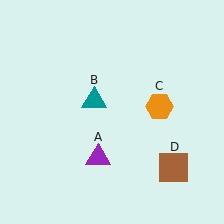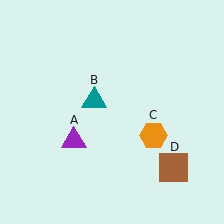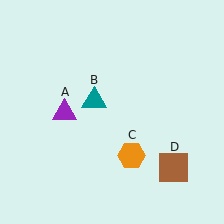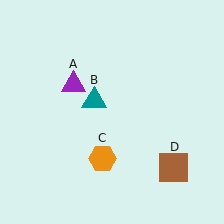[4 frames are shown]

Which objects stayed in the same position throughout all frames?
Teal triangle (object B) and brown square (object D) remained stationary.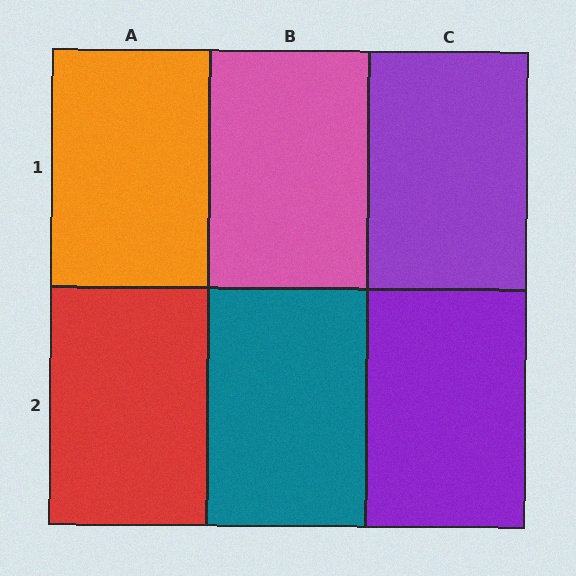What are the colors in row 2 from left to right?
Red, teal, purple.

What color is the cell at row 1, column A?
Orange.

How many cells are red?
1 cell is red.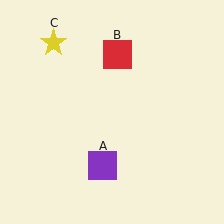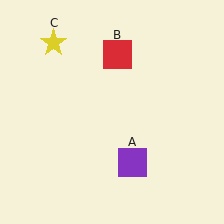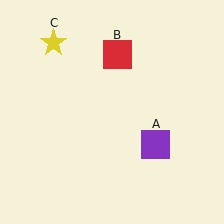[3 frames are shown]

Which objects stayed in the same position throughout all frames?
Red square (object B) and yellow star (object C) remained stationary.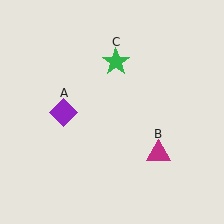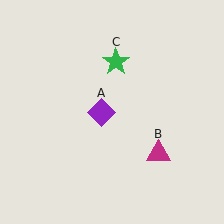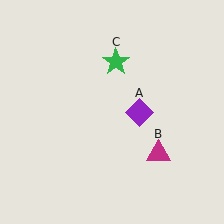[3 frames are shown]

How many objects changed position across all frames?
1 object changed position: purple diamond (object A).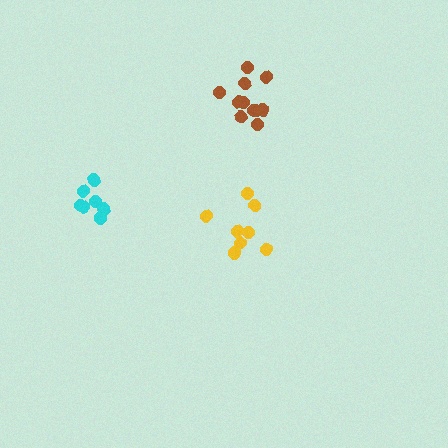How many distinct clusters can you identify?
There are 3 distinct clusters.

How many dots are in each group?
Group 1: 8 dots, Group 2: 11 dots, Group 3: 7 dots (26 total).